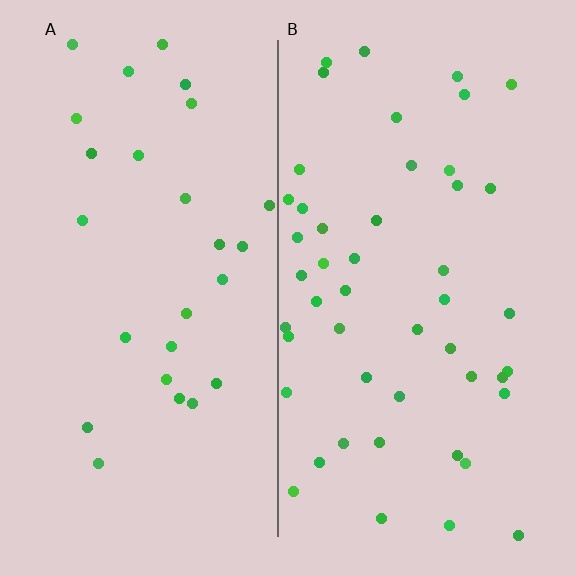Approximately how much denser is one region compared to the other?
Approximately 1.8× — region B over region A.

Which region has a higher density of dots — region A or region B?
B (the right).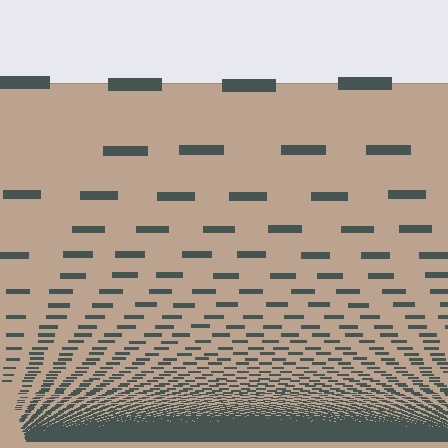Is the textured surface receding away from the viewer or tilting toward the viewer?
The surface appears to tilt toward the viewer. Texture elements get larger and sparser toward the top.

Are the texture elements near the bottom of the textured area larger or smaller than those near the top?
Smaller. The gradient is inverted — elements near the bottom are smaller and denser.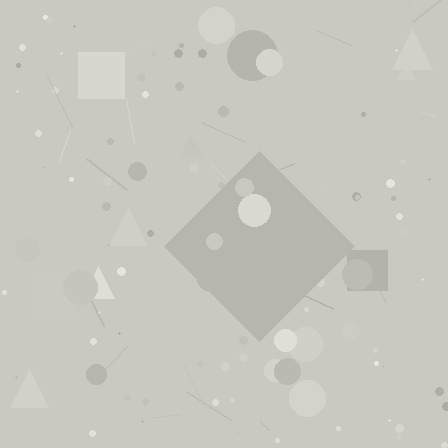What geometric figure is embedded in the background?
A diamond is embedded in the background.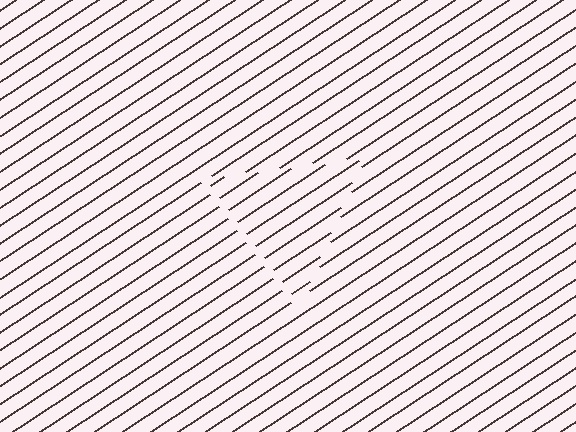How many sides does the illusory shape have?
3 sides — the line-ends trace a triangle.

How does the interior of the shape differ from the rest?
The interior of the shape contains the same grating, shifted by half a period — the contour is defined by the phase discontinuity where line-ends from the inner and outer gratings abut.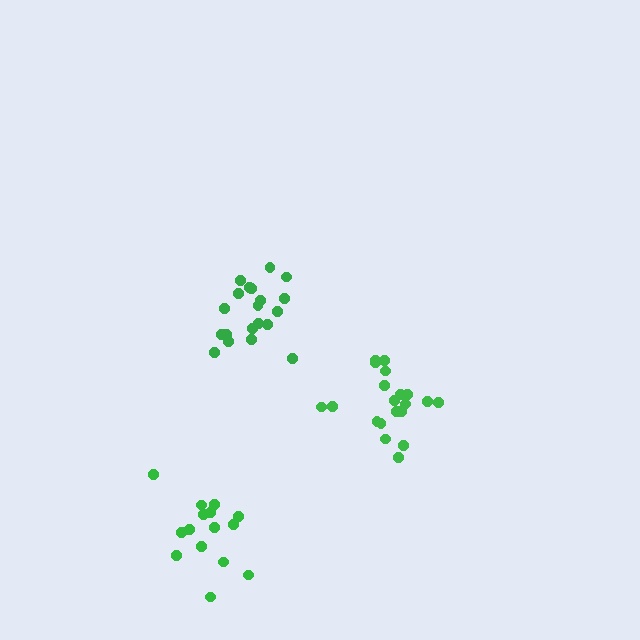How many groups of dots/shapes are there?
There are 3 groups.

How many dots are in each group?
Group 1: 20 dots, Group 2: 21 dots, Group 3: 15 dots (56 total).